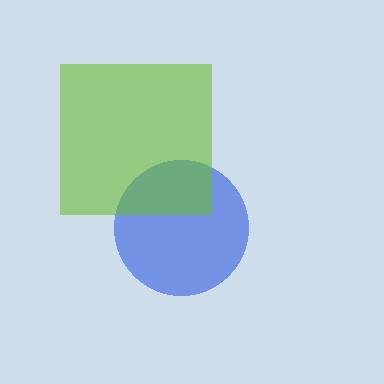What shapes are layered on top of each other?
The layered shapes are: a blue circle, a lime square.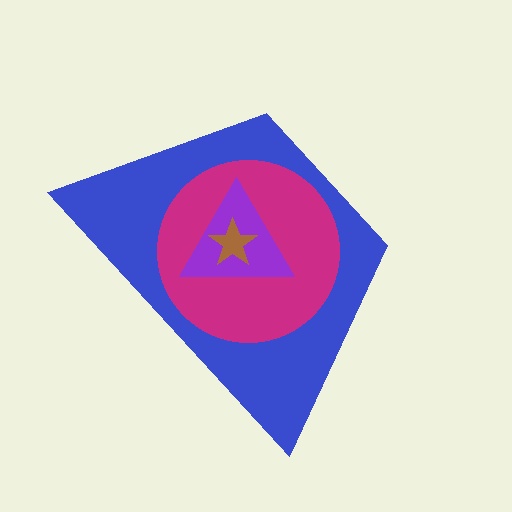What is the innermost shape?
The brown star.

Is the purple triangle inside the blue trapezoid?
Yes.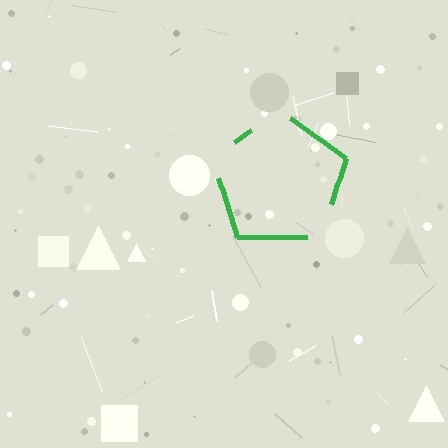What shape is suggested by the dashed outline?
The dashed outline suggests a pentagon.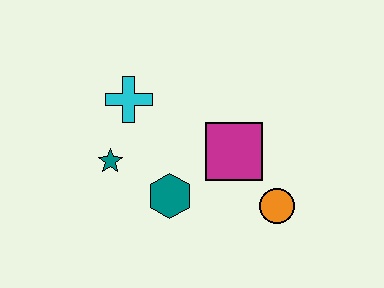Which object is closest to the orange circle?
The magenta square is closest to the orange circle.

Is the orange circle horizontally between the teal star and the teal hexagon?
No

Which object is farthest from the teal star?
The orange circle is farthest from the teal star.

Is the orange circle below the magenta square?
Yes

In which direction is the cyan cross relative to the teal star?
The cyan cross is above the teal star.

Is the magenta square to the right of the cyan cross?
Yes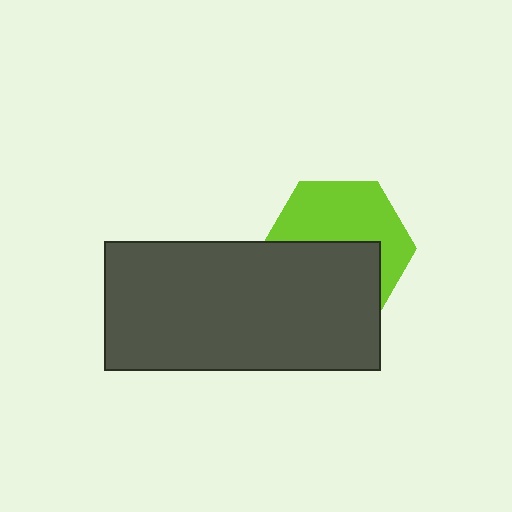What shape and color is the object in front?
The object in front is a dark gray rectangle.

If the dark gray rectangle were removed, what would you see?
You would see the complete lime hexagon.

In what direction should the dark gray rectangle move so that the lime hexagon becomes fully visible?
The dark gray rectangle should move down. That is the shortest direction to clear the overlap and leave the lime hexagon fully visible.